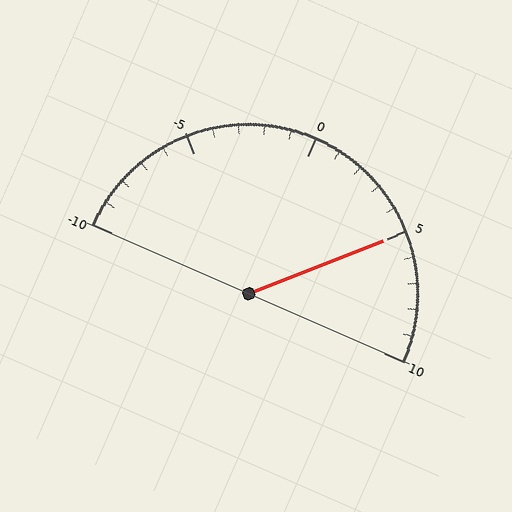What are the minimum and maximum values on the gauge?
The gauge ranges from -10 to 10.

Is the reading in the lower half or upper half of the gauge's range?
The reading is in the upper half of the range (-10 to 10).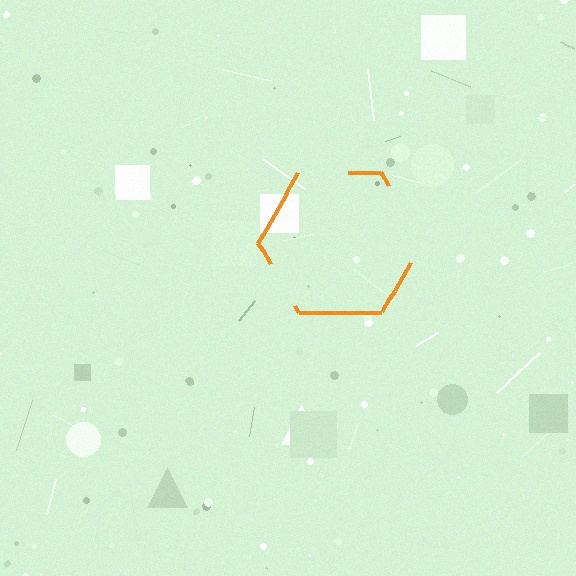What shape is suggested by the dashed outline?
The dashed outline suggests a hexagon.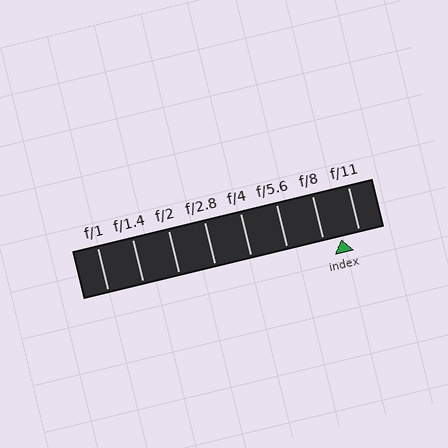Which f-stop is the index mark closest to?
The index mark is closest to f/8.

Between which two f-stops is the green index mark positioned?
The index mark is between f/8 and f/11.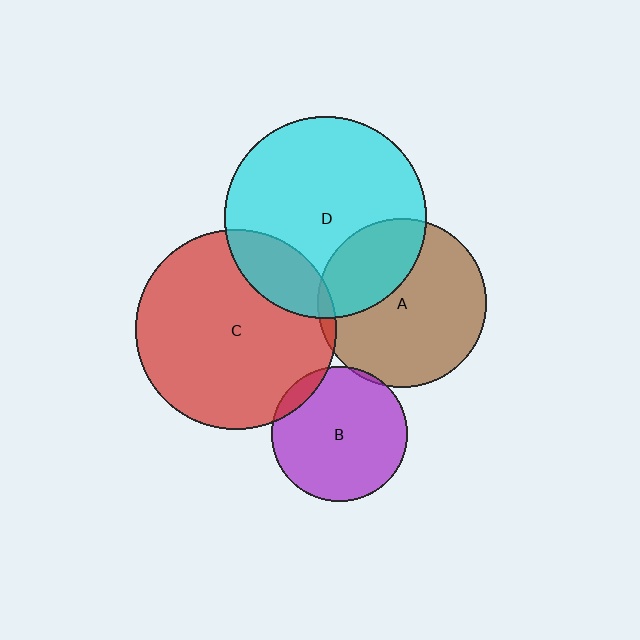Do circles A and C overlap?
Yes.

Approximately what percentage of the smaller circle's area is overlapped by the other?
Approximately 5%.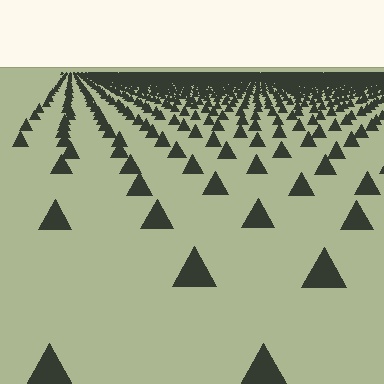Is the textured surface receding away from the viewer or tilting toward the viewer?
The surface is receding away from the viewer. Texture elements get smaller and denser toward the top.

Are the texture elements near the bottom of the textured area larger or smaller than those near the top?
Larger. Near the bottom, elements are closer to the viewer and appear at a bigger on-screen size.